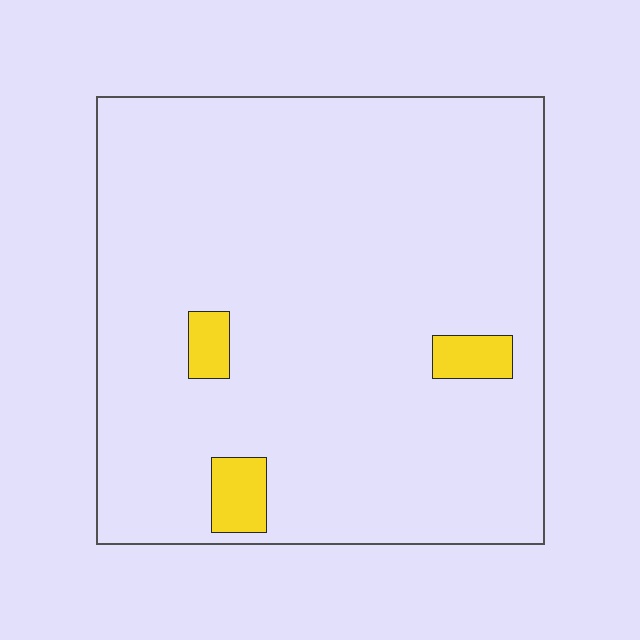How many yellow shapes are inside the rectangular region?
3.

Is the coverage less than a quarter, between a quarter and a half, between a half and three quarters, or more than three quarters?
Less than a quarter.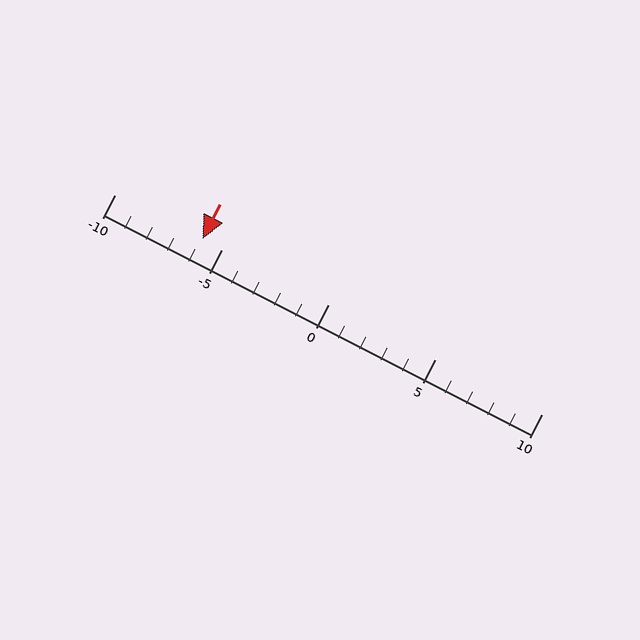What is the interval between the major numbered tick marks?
The major tick marks are spaced 5 units apart.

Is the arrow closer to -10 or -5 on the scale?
The arrow is closer to -5.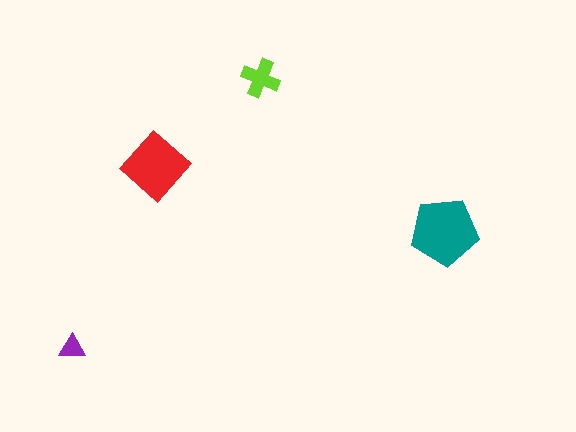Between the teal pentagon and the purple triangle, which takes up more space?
The teal pentagon.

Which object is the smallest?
The purple triangle.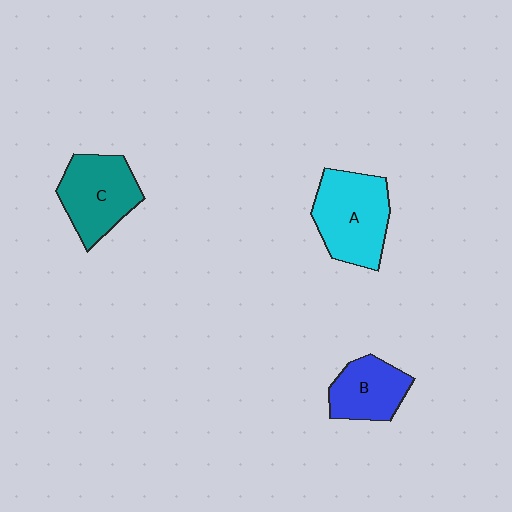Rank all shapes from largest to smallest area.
From largest to smallest: A (cyan), C (teal), B (blue).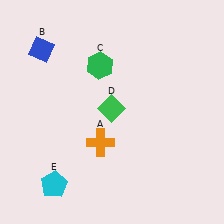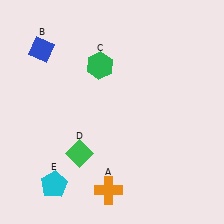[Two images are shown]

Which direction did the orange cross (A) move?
The orange cross (A) moved down.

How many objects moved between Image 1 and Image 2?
2 objects moved between the two images.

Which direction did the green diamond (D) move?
The green diamond (D) moved down.